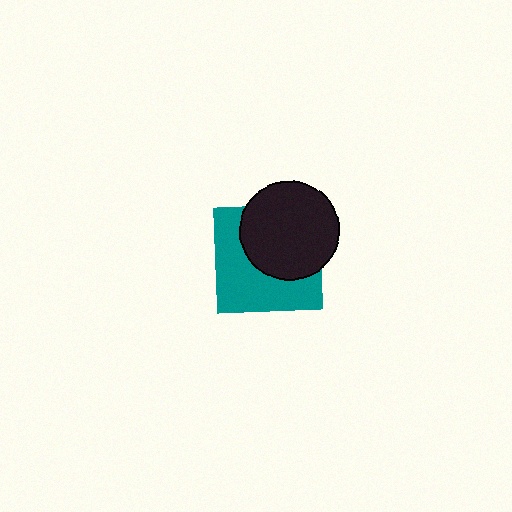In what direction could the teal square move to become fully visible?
The teal square could move toward the lower-left. That would shift it out from behind the black circle entirely.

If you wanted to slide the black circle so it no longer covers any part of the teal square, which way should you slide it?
Slide it toward the upper-right — that is the most direct way to separate the two shapes.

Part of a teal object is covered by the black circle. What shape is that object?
It is a square.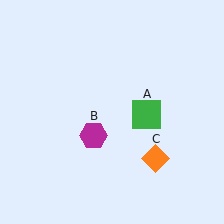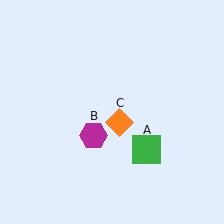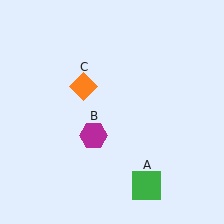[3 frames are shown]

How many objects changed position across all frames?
2 objects changed position: green square (object A), orange diamond (object C).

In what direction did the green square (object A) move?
The green square (object A) moved down.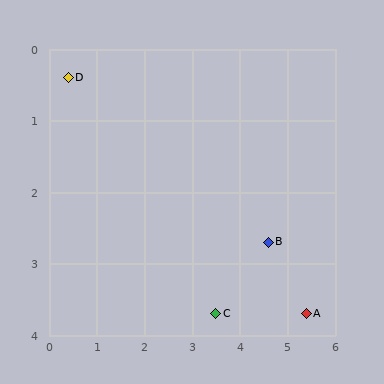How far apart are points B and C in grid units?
Points B and C are about 1.5 grid units apart.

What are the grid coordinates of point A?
Point A is at approximately (5.4, 3.7).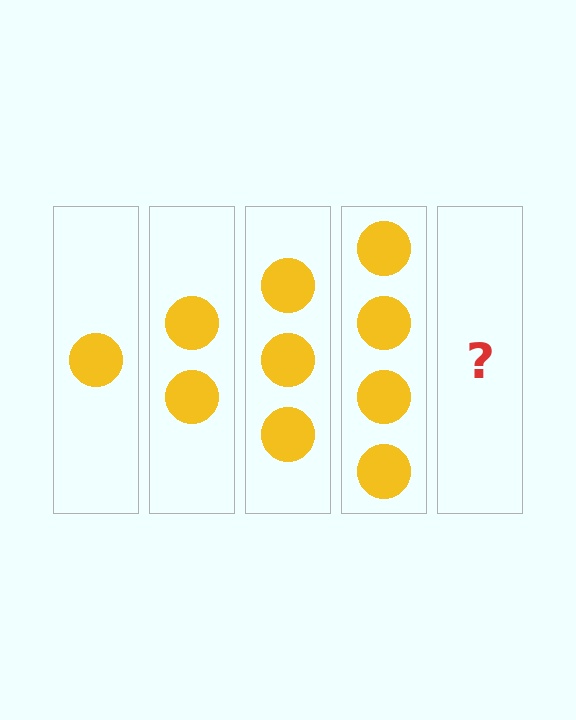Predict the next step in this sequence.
The next step is 5 circles.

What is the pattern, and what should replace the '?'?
The pattern is that each step adds one more circle. The '?' should be 5 circles.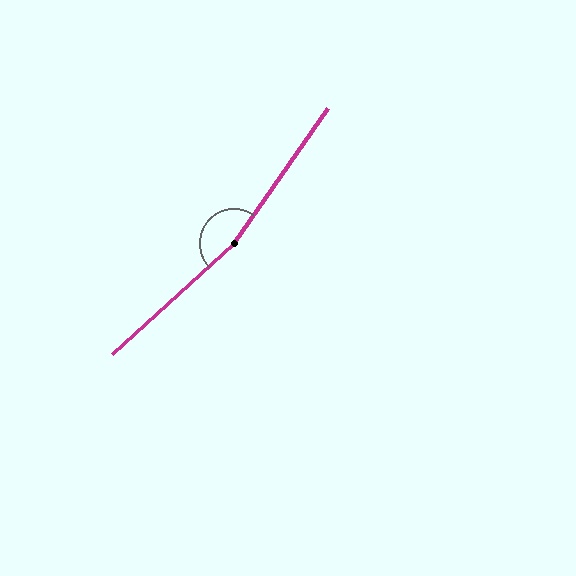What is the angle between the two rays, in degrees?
Approximately 168 degrees.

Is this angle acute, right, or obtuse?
It is obtuse.